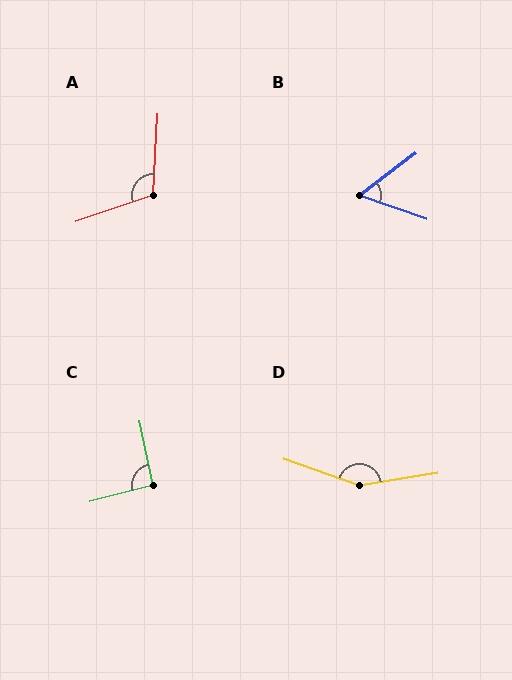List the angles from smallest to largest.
B (56°), C (93°), A (112°), D (151°).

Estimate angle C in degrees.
Approximately 93 degrees.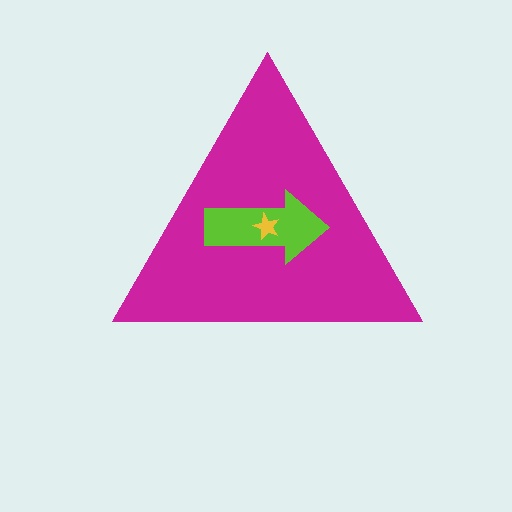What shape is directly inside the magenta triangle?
The lime arrow.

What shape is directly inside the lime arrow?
The yellow star.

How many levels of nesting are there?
3.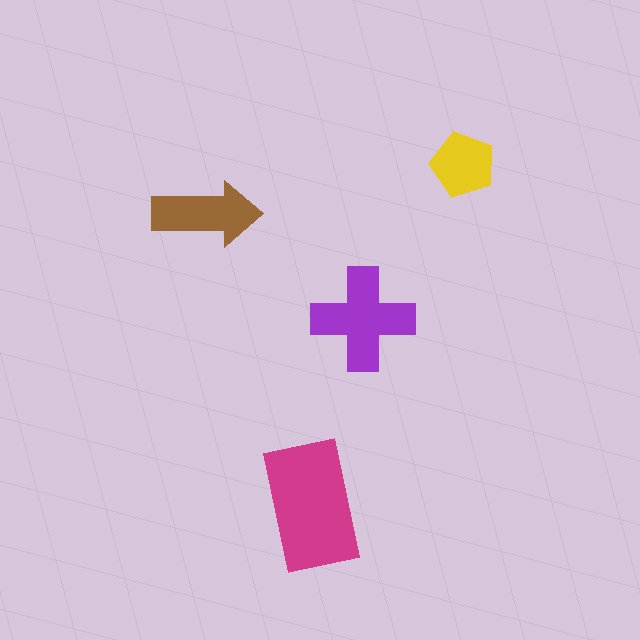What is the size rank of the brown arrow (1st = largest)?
3rd.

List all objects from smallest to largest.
The yellow pentagon, the brown arrow, the purple cross, the magenta rectangle.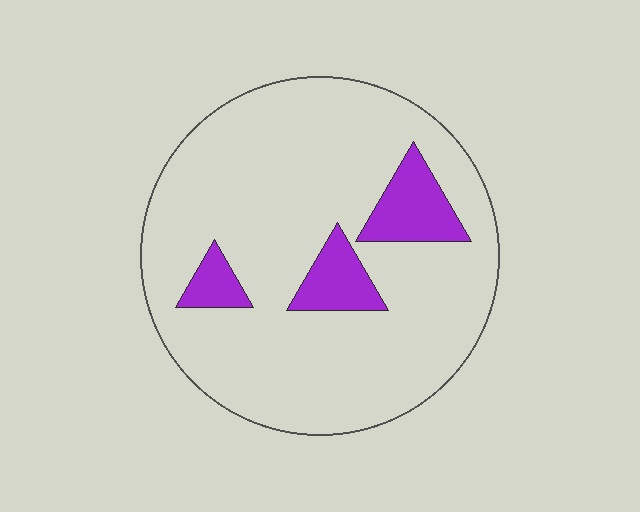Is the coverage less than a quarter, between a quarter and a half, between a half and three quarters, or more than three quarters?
Less than a quarter.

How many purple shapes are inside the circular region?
3.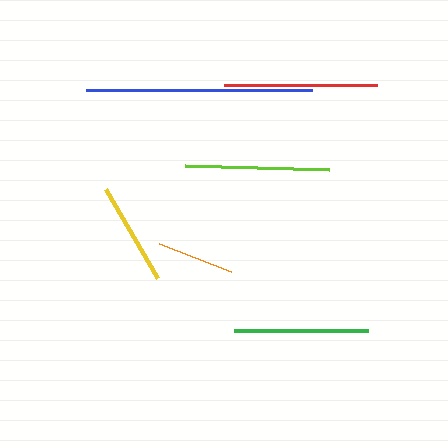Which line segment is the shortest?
The orange line is the shortest at approximately 77 pixels.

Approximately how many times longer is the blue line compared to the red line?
The blue line is approximately 1.5 times the length of the red line.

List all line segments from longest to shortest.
From longest to shortest: blue, red, lime, green, yellow, orange.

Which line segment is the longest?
The blue line is the longest at approximately 226 pixels.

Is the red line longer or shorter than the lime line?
The red line is longer than the lime line.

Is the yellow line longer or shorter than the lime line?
The lime line is longer than the yellow line.